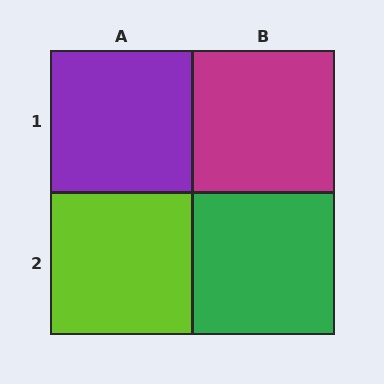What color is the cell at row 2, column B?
Green.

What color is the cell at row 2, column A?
Lime.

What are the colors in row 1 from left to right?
Purple, magenta.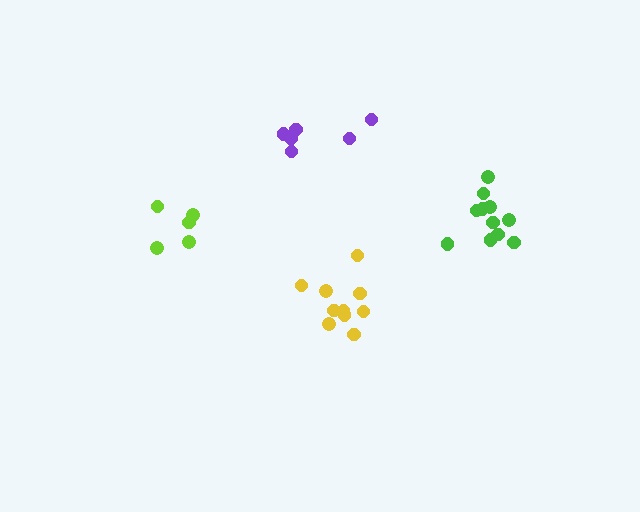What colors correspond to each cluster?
The clusters are colored: lime, purple, green, yellow.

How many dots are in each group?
Group 1: 5 dots, Group 2: 6 dots, Group 3: 11 dots, Group 4: 10 dots (32 total).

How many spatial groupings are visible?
There are 4 spatial groupings.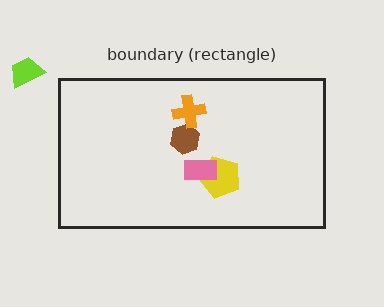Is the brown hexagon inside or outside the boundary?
Inside.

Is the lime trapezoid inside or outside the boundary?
Outside.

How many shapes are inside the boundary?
4 inside, 1 outside.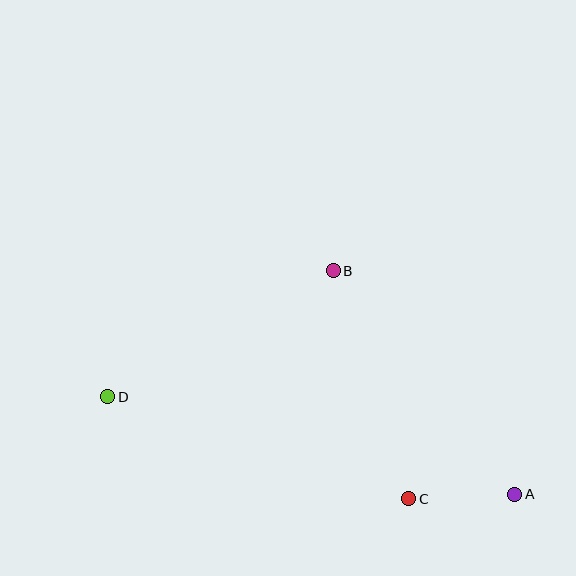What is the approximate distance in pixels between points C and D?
The distance between C and D is approximately 318 pixels.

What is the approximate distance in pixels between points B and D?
The distance between B and D is approximately 259 pixels.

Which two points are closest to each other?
Points A and C are closest to each other.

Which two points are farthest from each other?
Points A and D are farthest from each other.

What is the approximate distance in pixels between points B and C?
The distance between B and C is approximately 240 pixels.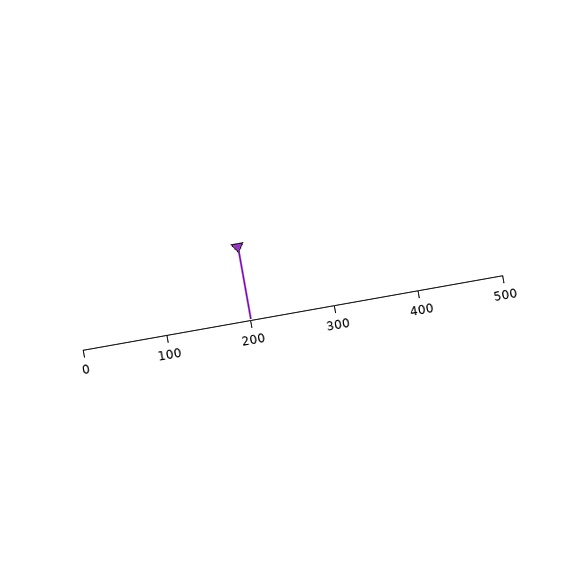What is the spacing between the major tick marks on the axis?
The major ticks are spaced 100 apart.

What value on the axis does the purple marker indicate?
The marker indicates approximately 200.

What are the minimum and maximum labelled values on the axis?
The axis runs from 0 to 500.